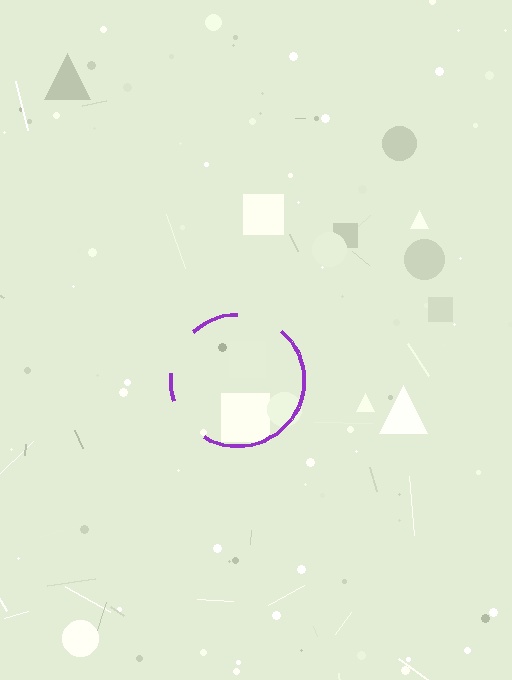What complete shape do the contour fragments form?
The contour fragments form a circle.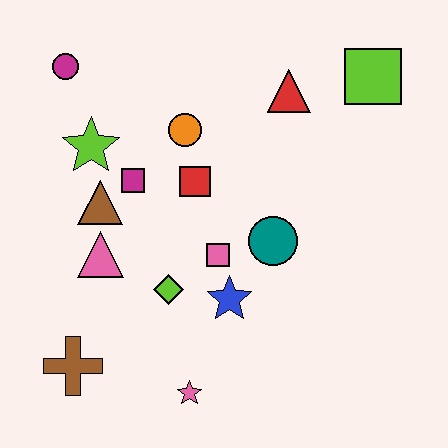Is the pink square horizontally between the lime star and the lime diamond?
No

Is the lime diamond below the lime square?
Yes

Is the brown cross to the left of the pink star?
Yes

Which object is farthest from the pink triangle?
The lime square is farthest from the pink triangle.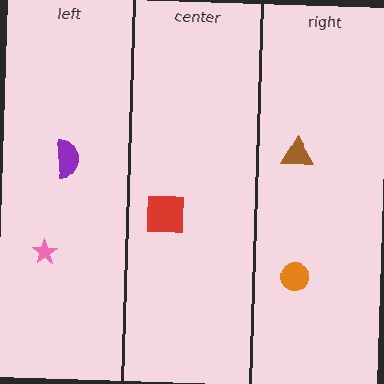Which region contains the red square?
The center region.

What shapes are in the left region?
The purple semicircle, the pink star.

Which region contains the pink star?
The left region.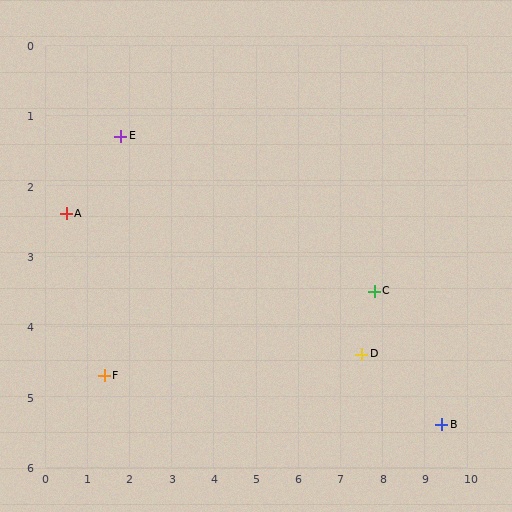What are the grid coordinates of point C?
Point C is at approximately (7.8, 3.5).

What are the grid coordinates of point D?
Point D is at approximately (7.5, 4.4).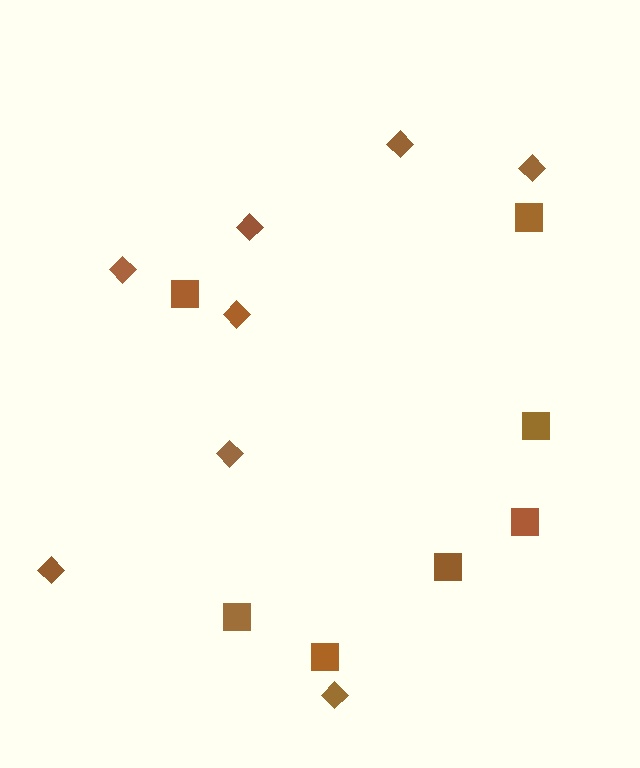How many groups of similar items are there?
There are 2 groups: one group of diamonds (8) and one group of squares (7).